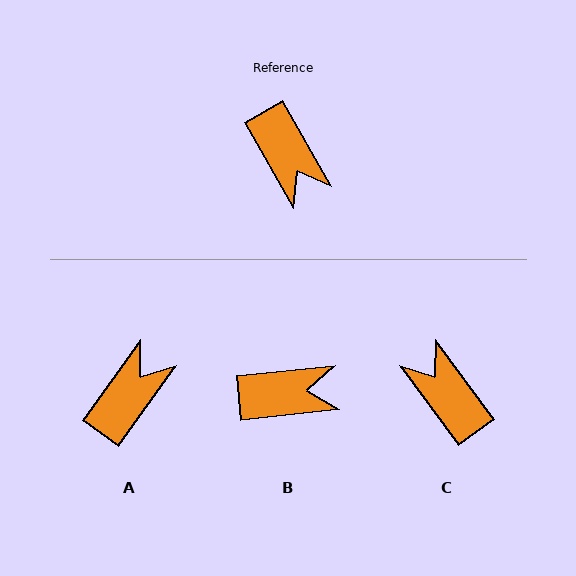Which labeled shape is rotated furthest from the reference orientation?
C, about 173 degrees away.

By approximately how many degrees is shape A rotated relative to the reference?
Approximately 115 degrees counter-clockwise.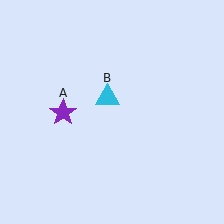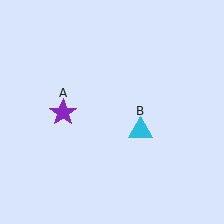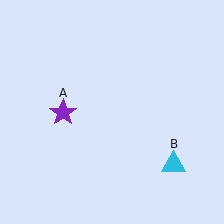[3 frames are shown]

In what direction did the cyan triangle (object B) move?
The cyan triangle (object B) moved down and to the right.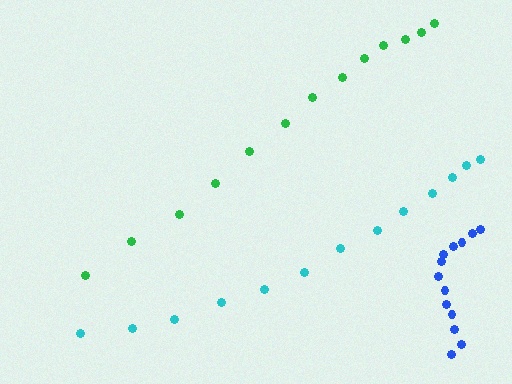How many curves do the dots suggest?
There are 3 distinct paths.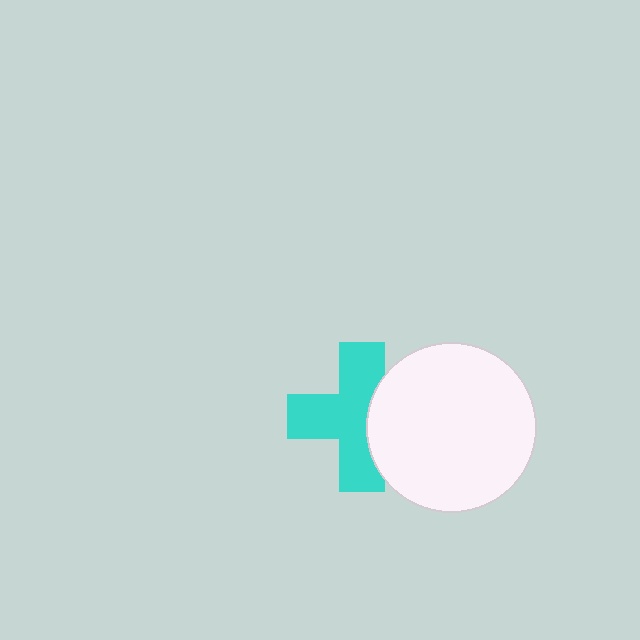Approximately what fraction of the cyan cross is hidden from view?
Roughly 33% of the cyan cross is hidden behind the white circle.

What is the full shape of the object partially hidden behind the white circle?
The partially hidden object is a cyan cross.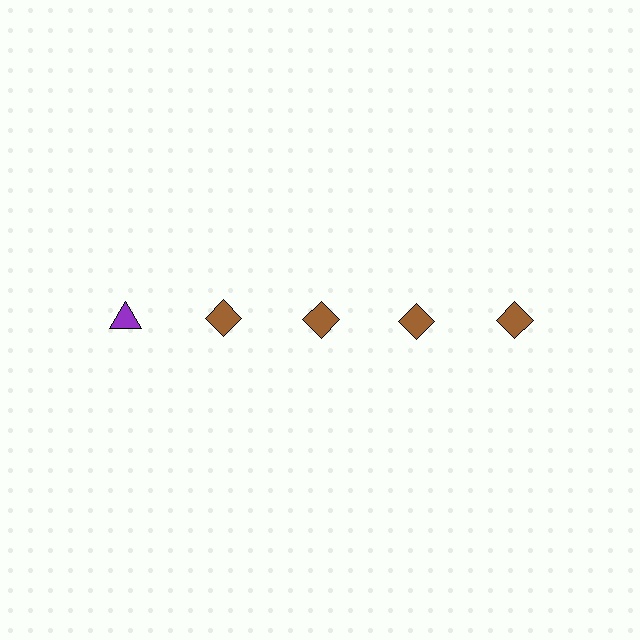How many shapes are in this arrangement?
There are 5 shapes arranged in a grid pattern.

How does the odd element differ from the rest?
It differs in both color (purple instead of brown) and shape (triangle instead of diamond).